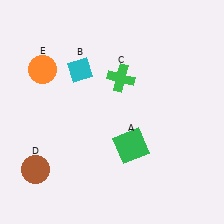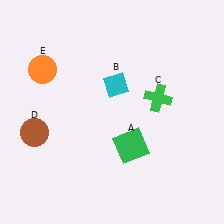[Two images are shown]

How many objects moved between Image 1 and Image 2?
3 objects moved between the two images.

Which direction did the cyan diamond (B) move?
The cyan diamond (B) moved right.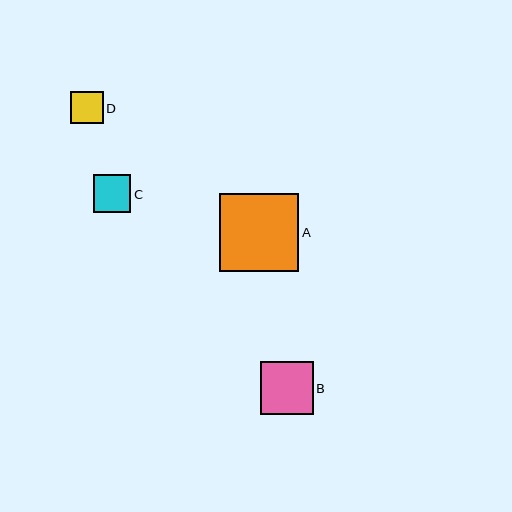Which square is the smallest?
Square D is the smallest with a size of approximately 33 pixels.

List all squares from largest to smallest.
From largest to smallest: A, B, C, D.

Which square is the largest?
Square A is the largest with a size of approximately 79 pixels.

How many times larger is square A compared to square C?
Square A is approximately 2.1 times the size of square C.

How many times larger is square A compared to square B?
Square A is approximately 1.5 times the size of square B.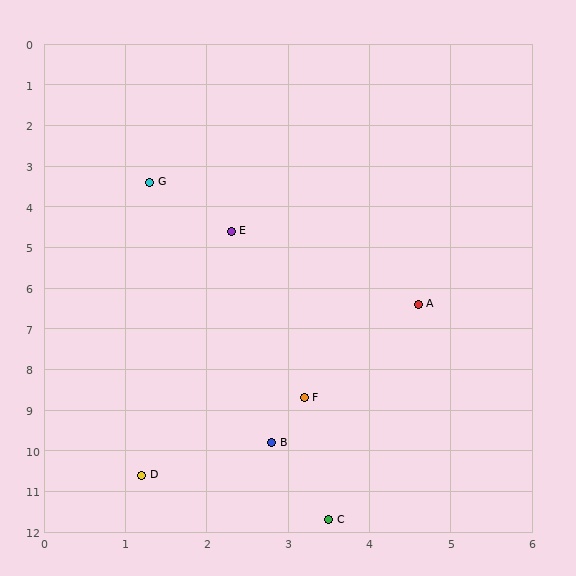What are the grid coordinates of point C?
Point C is at approximately (3.5, 11.7).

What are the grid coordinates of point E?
Point E is at approximately (2.3, 4.6).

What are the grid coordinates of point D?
Point D is at approximately (1.2, 10.6).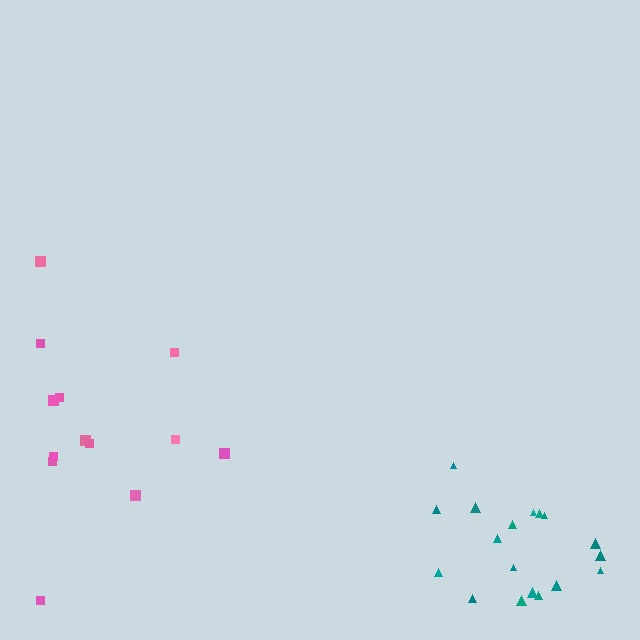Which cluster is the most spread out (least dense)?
Pink.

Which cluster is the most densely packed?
Teal.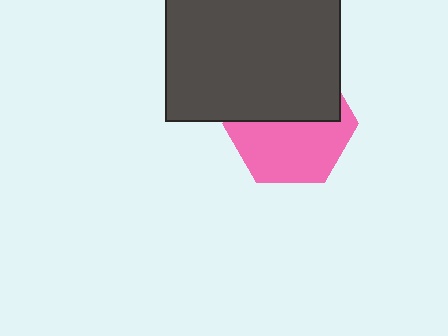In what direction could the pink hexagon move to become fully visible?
The pink hexagon could move down. That would shift it out from behind the dark gray rectangle entirely.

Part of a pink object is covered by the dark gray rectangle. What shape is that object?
It is a hexagon.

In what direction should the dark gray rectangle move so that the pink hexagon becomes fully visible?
The dark gray rectangle should move up. That is the shortest direction to clear the overlap and leave the pink hexagon fully visible.